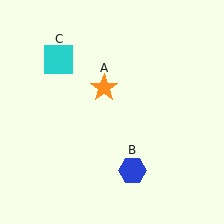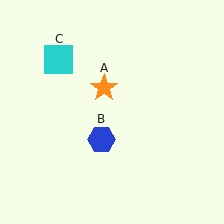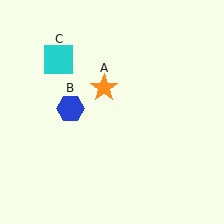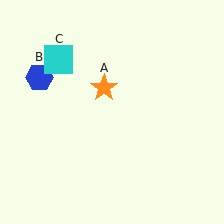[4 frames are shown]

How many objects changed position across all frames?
1 object changed position: blue hexagon (object B).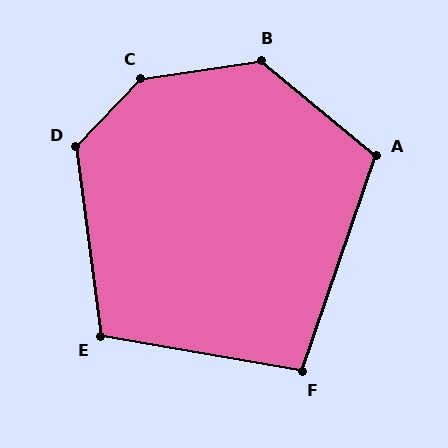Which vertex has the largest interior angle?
C, at approximately 142 degrees.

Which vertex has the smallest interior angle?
F, at approximately 99 degrees.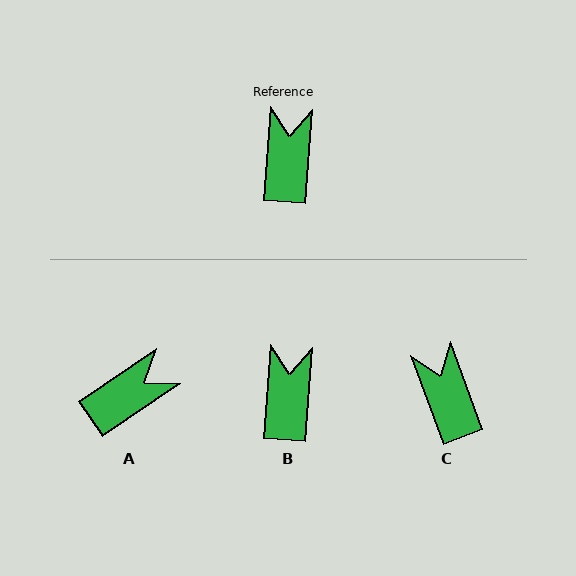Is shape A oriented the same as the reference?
No, it is off by about 52 degrees.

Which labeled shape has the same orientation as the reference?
B.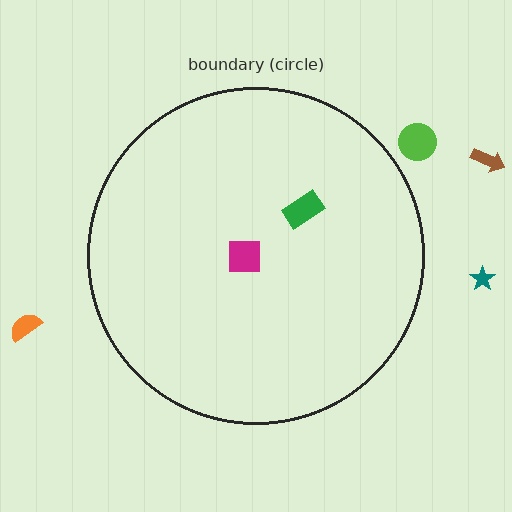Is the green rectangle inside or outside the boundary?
Inside.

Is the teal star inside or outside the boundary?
Outside.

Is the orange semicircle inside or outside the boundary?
Outside.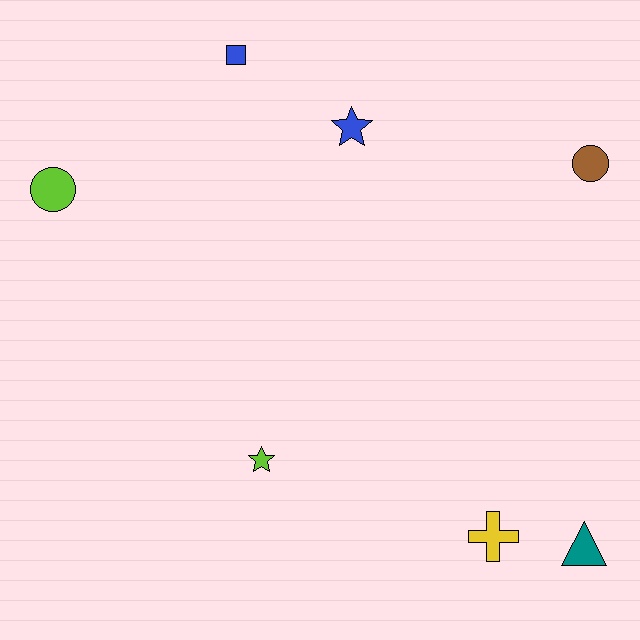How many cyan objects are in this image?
There are no cyan objects.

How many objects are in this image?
There are 7 objects.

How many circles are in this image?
There are 2 circles.